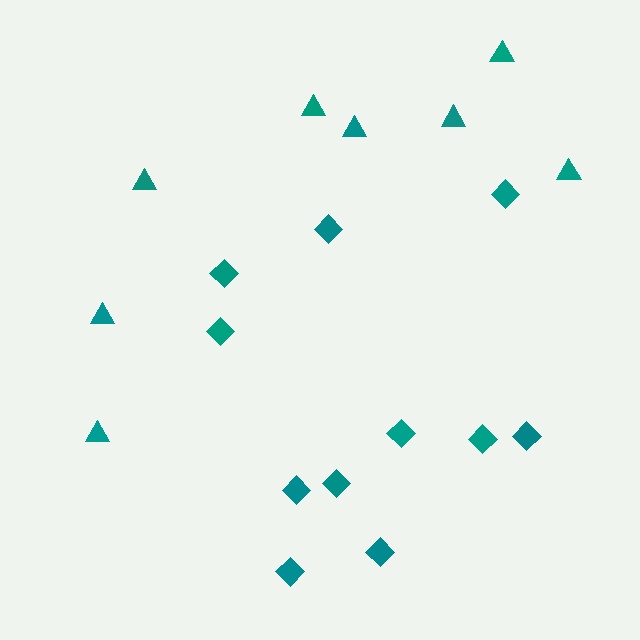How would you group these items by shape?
There are 2 groups: one group of triangles (8) and one group of diamonds (11).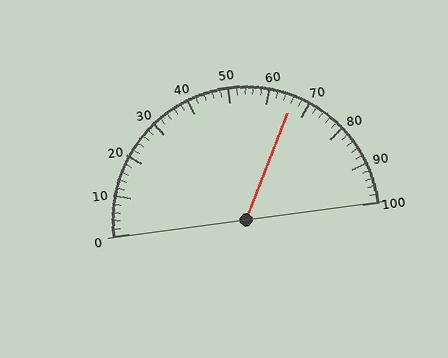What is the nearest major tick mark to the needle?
The nearest major tick mark is 70.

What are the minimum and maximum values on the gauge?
The gauge ranges from 0 to 100.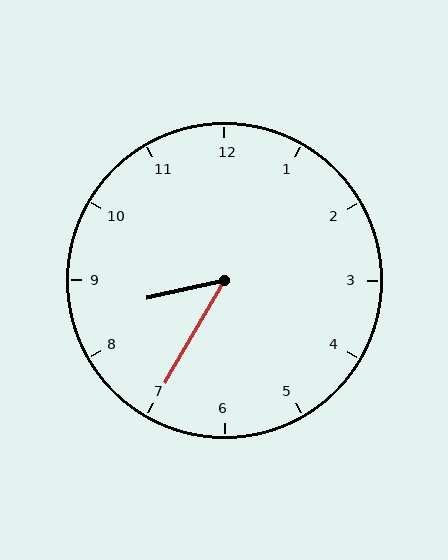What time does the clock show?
8:35.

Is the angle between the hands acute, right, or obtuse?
It is acute.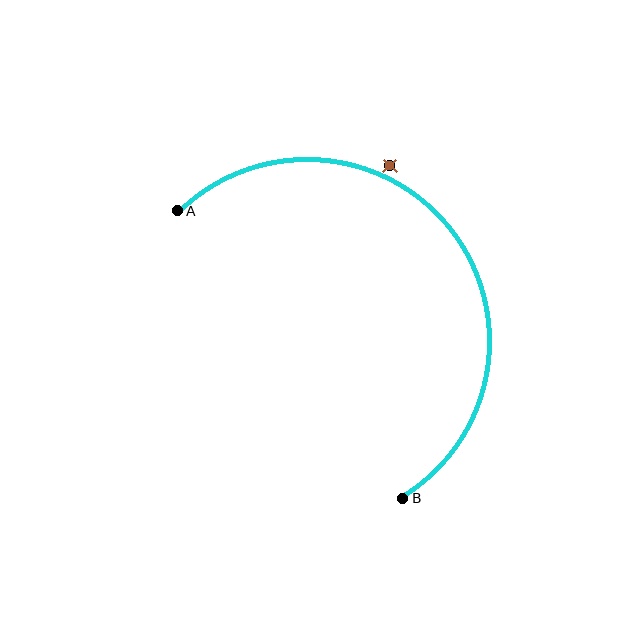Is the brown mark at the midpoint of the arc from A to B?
No — the brown mark does not lie on the arc at all. It sits slightly outside the curve.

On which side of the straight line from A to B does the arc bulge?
The arc bulges above and to the right of the straight line connecting A and B.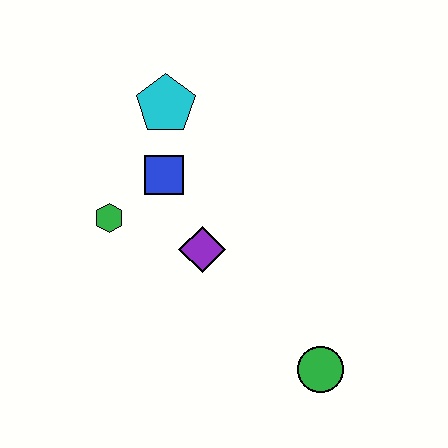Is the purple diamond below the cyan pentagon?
Yes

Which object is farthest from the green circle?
The cyan pentagon is farthest from the green circle.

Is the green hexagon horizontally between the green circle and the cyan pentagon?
No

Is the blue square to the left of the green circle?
Yes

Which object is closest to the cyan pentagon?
The blue square is closest to the cyan pentagon.